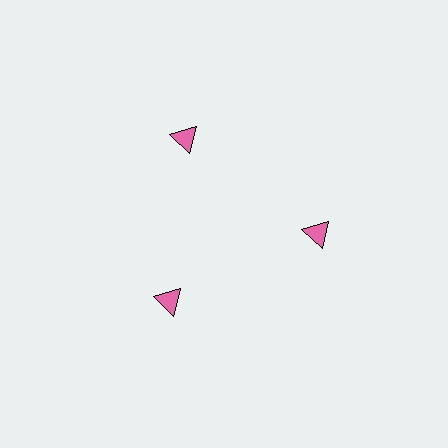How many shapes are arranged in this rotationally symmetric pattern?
There are 3 shapes, arranged in 3 groups of 1.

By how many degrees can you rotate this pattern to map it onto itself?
The pattern maps onto itself every 120 degrees of rotation.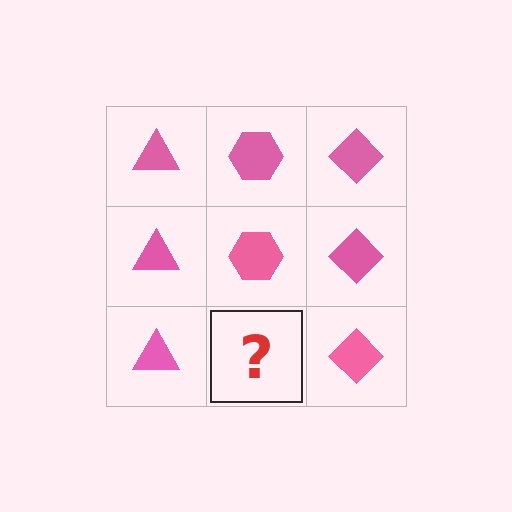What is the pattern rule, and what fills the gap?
The rule is that each column has a consistent shape. The gap should be filled with a pink hexagon.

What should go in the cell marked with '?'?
The missing cell should contain a pink hexagon.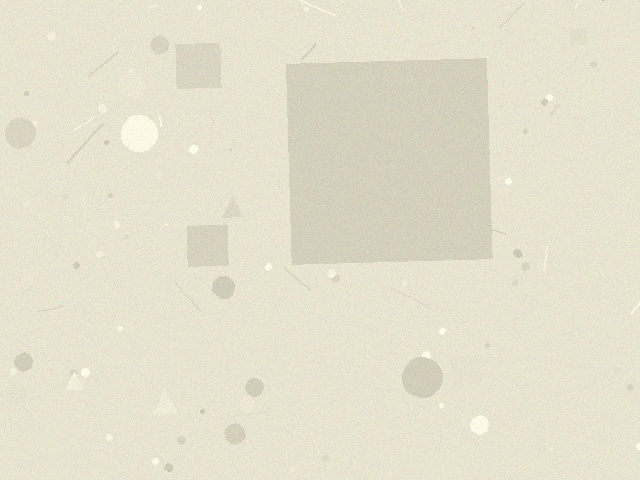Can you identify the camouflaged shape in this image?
The camouflaged shape is a square.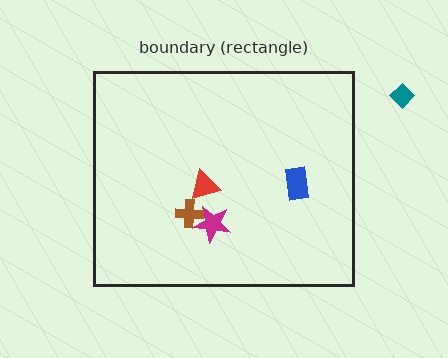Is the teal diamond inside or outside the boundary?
Outside.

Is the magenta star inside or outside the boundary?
Inside.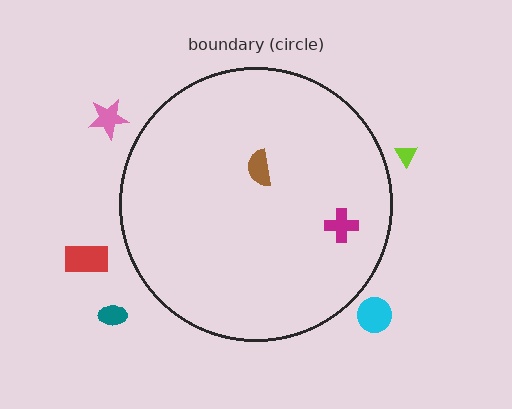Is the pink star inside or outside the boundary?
Outside.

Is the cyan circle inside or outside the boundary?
Outside.